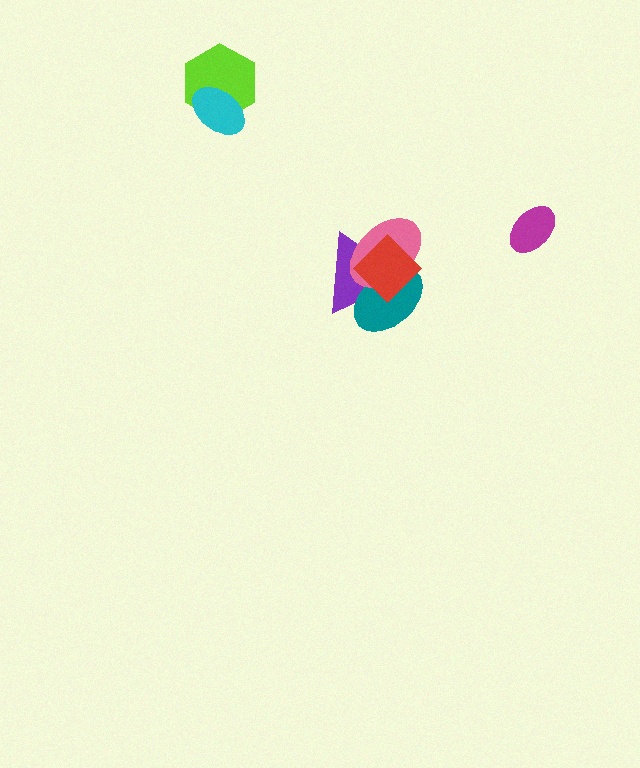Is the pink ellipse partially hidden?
Yes, it is partially covered by another shape.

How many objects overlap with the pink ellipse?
3 objects overlap with the pink ellipse.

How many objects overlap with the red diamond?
3 objects overlap with the red diamond.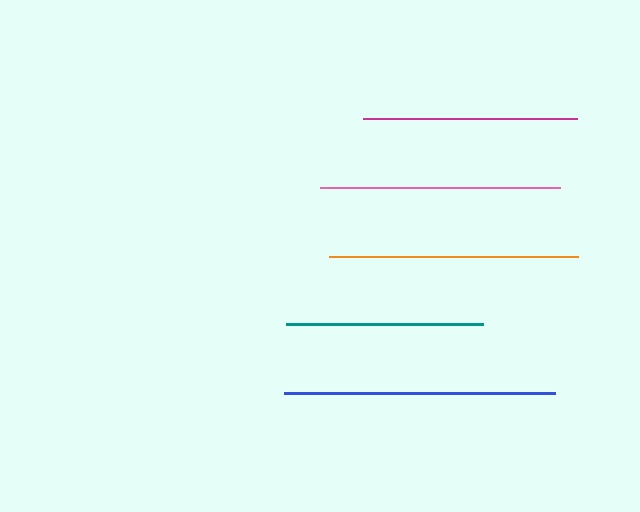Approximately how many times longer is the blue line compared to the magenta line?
The blue line is approximately 1.3 times the length of the magenta line.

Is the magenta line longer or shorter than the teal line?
The magenta line is longer than the teal line.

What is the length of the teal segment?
The teal segment is approximately 197 pixels long.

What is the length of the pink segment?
The pink segment is approximately 240 pixels long.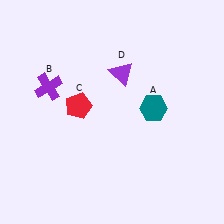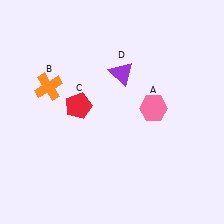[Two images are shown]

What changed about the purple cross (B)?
In Image 1, B is purple. In Image 2, it changed to orange.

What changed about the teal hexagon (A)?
In Image 1, A is teal. In Image 2, it changed to pink.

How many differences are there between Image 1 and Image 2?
There are 2 differences between the two images.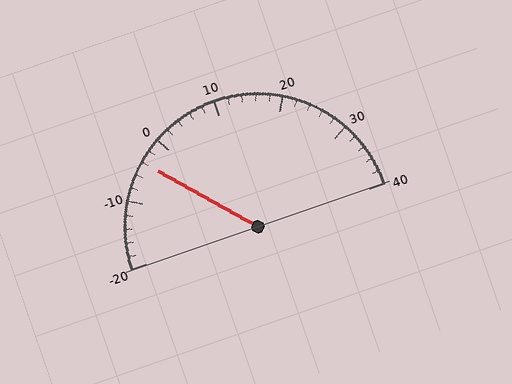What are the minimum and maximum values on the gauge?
The gauge ranges from -20 to 40.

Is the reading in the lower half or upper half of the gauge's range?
The reading is in the lower half of the range (-20 to 40).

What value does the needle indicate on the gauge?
The needle indicates approximately -4.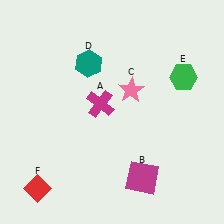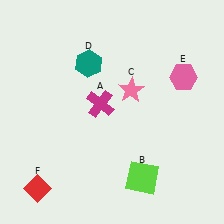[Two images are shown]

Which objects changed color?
B changed from magenta to lime. E changed from green to pink.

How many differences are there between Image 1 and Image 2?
There are 2 differences between the two images.